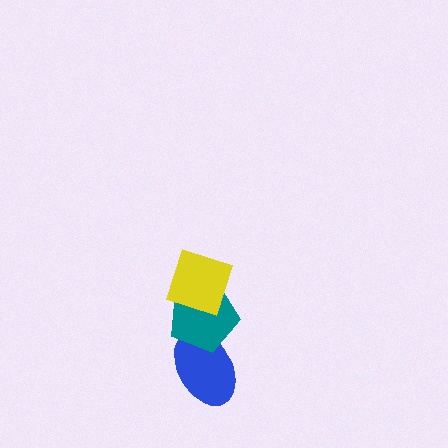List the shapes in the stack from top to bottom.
From top to bottom: the yellow diamond, the teal pentagon, the blue ellipse.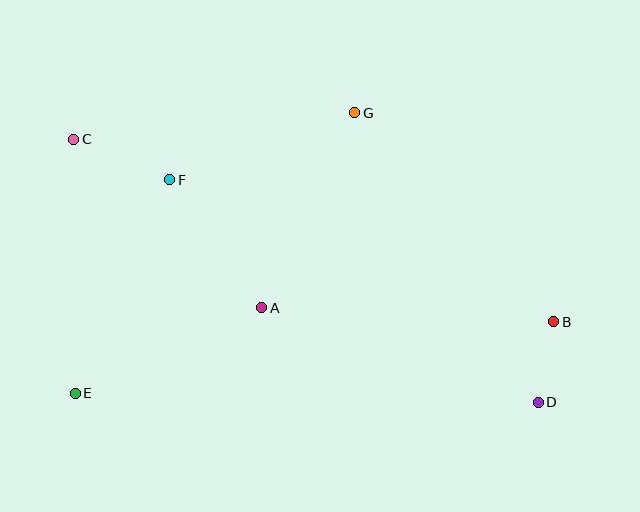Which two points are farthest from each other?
Points C and D are farthest from each other.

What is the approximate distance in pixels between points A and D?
The distance between A and D is approximately 292 pixels.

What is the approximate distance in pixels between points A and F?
The distance between A and F is approximately 157 pixels.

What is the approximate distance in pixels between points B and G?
The distance between B and G is approximately 289 pixels.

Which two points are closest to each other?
Points B and D are closest to each other.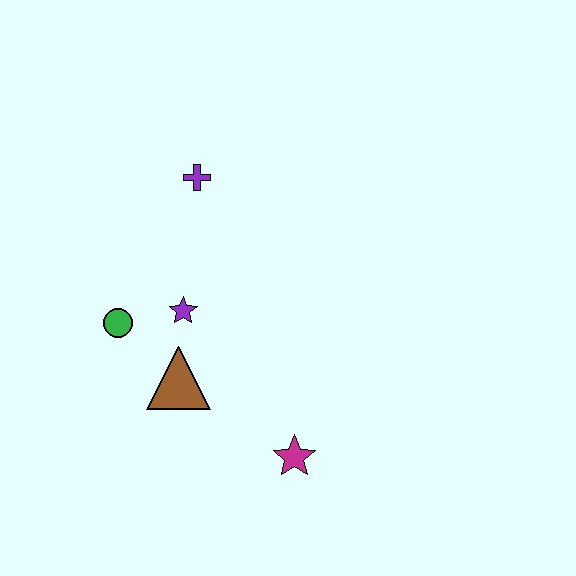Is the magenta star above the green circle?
No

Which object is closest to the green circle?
The purple star is closest to the green circle.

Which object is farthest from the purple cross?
The magenta star is farthest from the purple cross.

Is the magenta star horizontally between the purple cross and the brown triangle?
No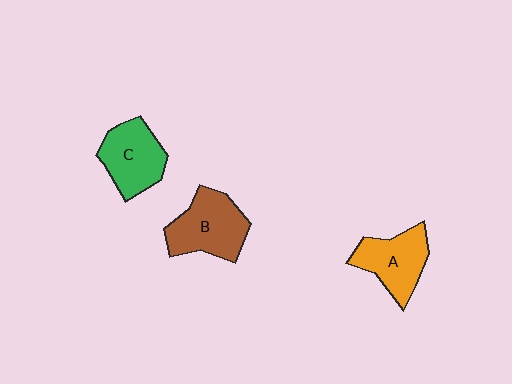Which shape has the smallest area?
Shape A (orange).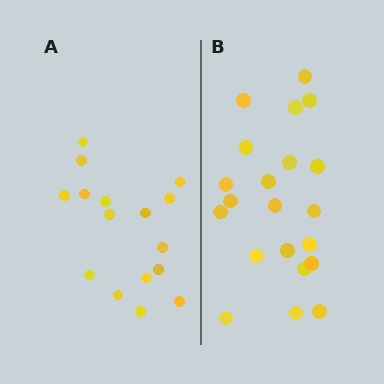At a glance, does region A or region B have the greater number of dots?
Region B (the right region) has more dots.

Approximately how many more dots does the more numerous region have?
Region B has about 5 more dots than region A.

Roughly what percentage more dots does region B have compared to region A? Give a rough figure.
About 30% more.